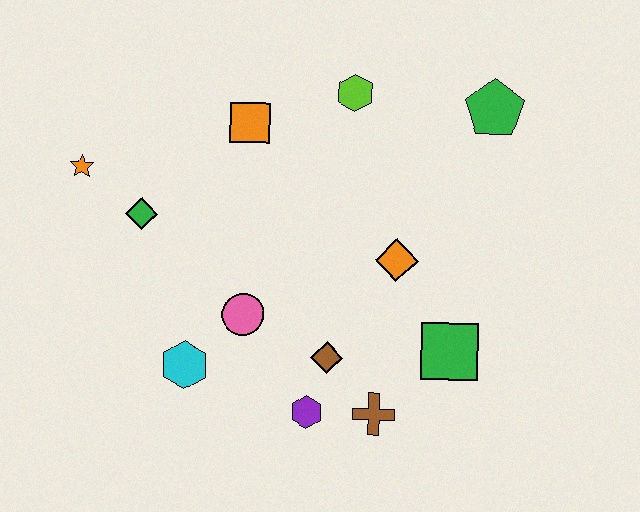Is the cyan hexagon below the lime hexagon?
Yes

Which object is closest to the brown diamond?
The purple hexagon is closest to the brown diamond.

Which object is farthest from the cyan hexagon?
The green pentagon is farthest from the cyan hexagon.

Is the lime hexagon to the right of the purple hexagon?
Yes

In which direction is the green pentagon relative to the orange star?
The green pentagon is to the right of the orange star.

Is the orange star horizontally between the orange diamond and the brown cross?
No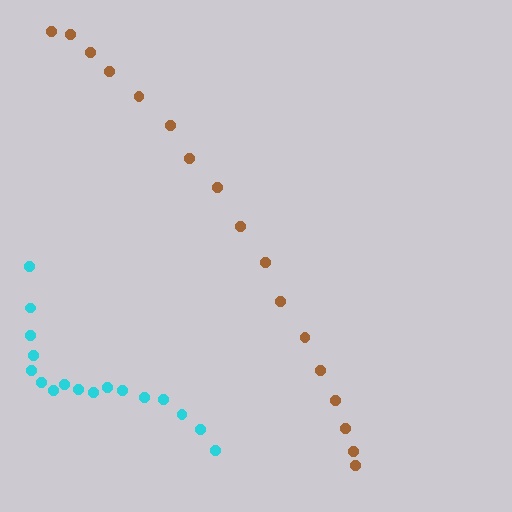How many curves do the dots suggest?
There are 2 distinct paths.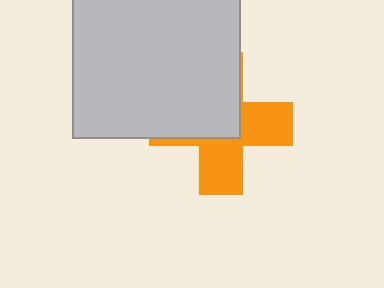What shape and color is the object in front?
The object in front is a light gray square.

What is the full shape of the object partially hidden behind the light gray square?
The partially hidden object is an orange cross.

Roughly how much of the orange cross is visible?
About half of it is visible (roughly 48%).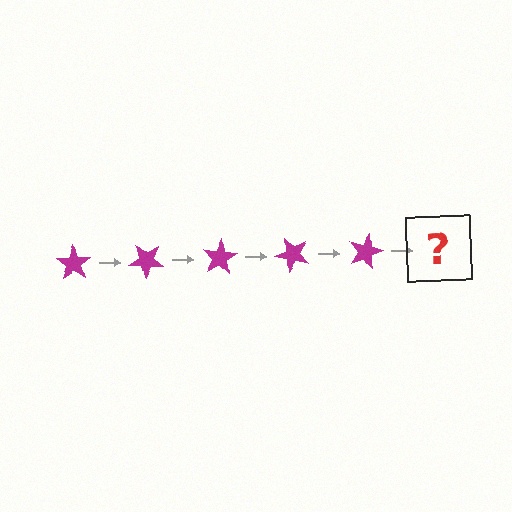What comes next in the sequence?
The next element should be a magenta star rotated 200 degrees.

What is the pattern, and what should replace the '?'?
The pattern is that the star rotates 40 degrees each step. The '?' should be a magenta star rotated 200 degrees.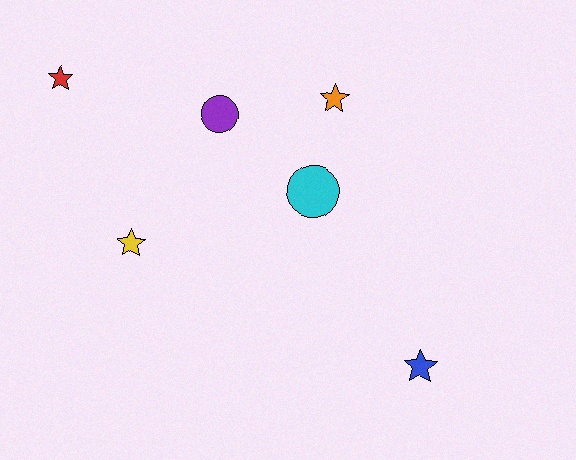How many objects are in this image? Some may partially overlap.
There are 6 objects.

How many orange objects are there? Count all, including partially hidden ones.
There is 1 orange object.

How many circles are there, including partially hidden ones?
There are 2 circles.